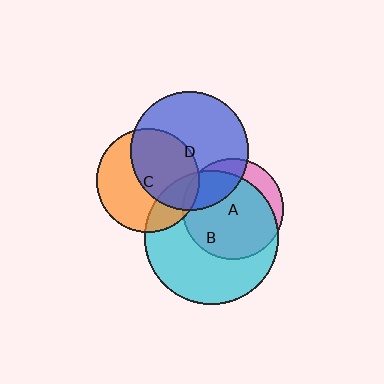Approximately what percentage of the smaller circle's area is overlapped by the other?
Approximately 80%.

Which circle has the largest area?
Circle B (cyan).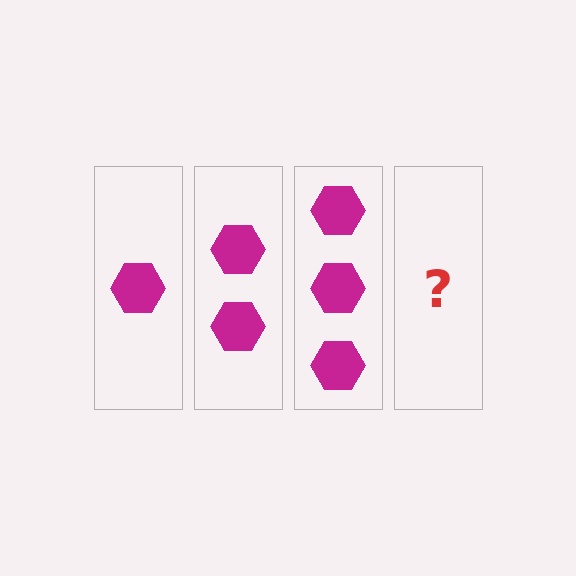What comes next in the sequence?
The next element should be 4 hexagons.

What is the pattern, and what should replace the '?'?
The pattern is that each step adds one more hexagon. The '?' should be 4 hexagons.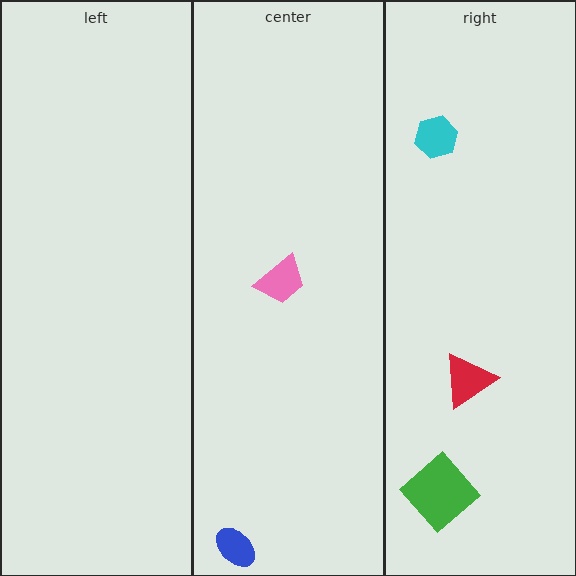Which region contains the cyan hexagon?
The right region.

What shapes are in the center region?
The pink trapezoid, the blue ellipse.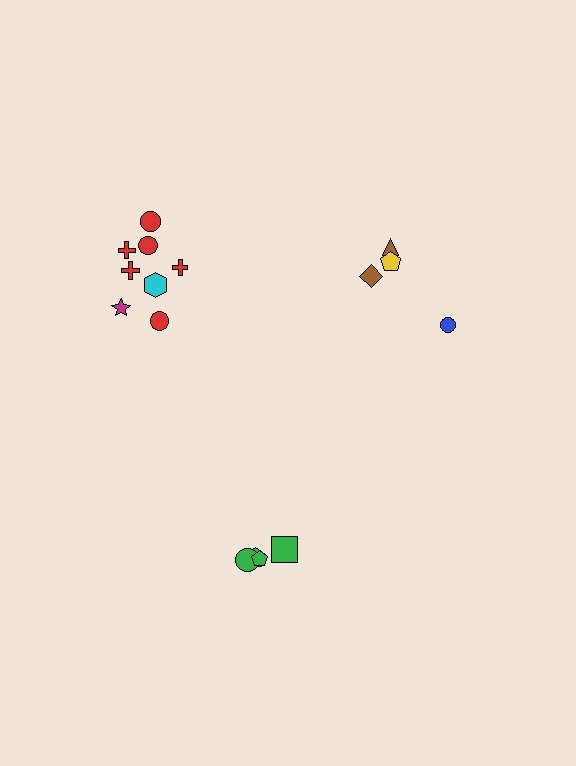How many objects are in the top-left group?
There are 8 objects.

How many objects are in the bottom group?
There are 4 objects.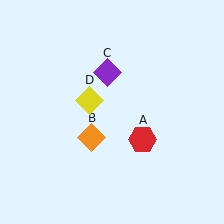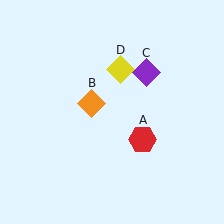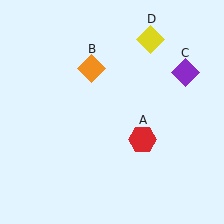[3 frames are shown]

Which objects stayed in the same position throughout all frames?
Red hexagon (object A) remained stationary.